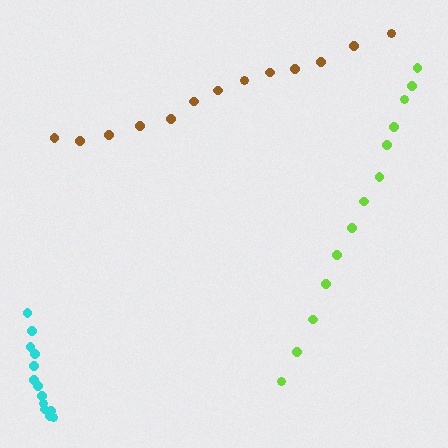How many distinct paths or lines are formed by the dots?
There are 3 distinct paths.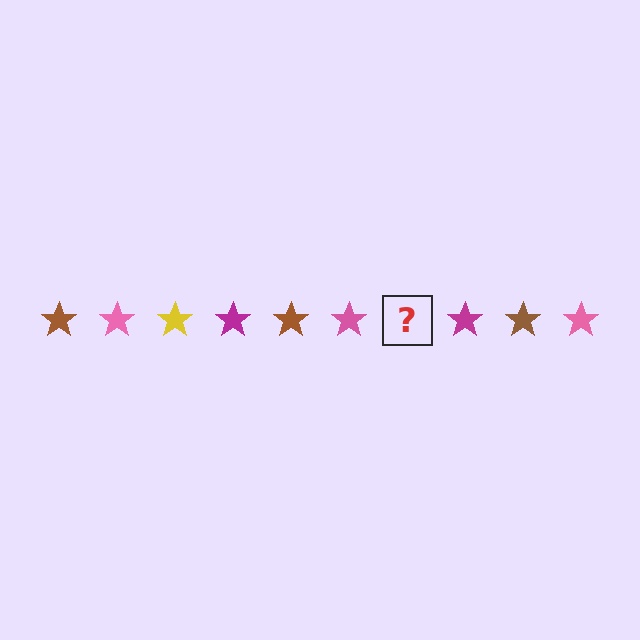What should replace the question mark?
The question mark should be replaced with a yellow star.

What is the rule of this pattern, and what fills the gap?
The rule is that the pattern cycles through brown, pink, yellow, magenta stars. The gap should be filled with a yellow star.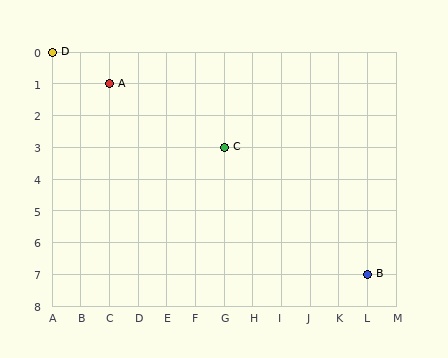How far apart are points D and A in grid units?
Points D and A are 2 columns and 1 row apart (about 2.2 grid units diagonally).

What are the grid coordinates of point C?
Point C is at grid coordinates (G, 3).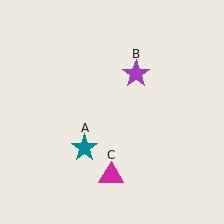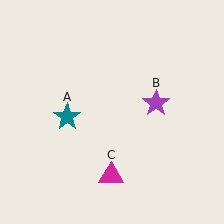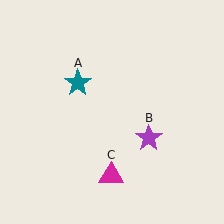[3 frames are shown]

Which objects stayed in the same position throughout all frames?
Magenta triangle (object C) remained stationary.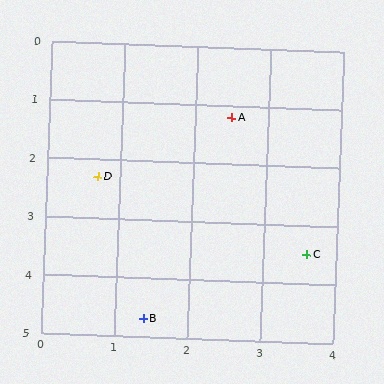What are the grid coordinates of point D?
Point D is at approximately (0.7, 2.3).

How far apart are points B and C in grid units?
Points B and C are about 2.5 grid units apart.